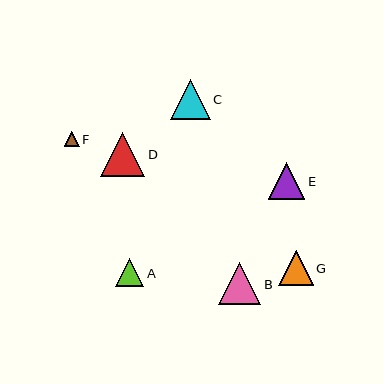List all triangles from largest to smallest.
From largest to smallest: D, B, C, E, G, A, F.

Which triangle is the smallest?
Triangle F is the smallest with a size of approximately 15 pixels.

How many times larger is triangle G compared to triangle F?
Triangle G is approximately 2.3 times the size of triangle F.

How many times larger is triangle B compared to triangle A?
Triangle B is approximately 1.5 times the size of triangle A.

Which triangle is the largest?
Triangle D is the largest with a size of approximately 44 pixels.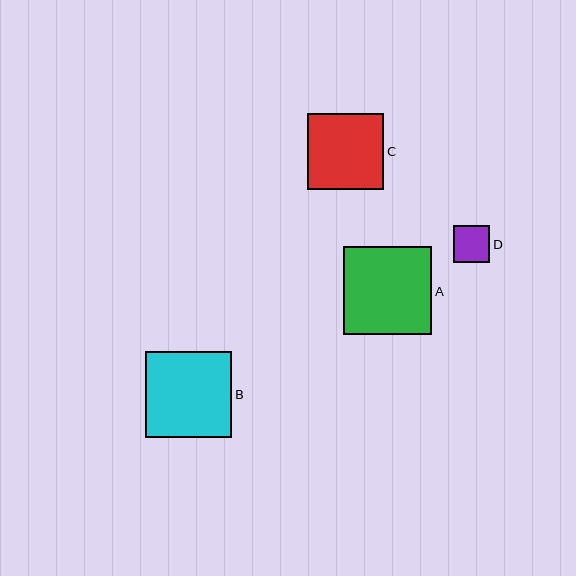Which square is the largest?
Square A is the largest with a size of approximately 88 pixels.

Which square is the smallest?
Square D is the smallest with a size of approximately 37 pixels.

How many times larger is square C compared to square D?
Square C is approximately 2.1 times the size of square D.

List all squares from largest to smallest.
From largest to smallest: A, B, C, D.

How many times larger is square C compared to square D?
Square C is approximately 2.1 times the size of square D.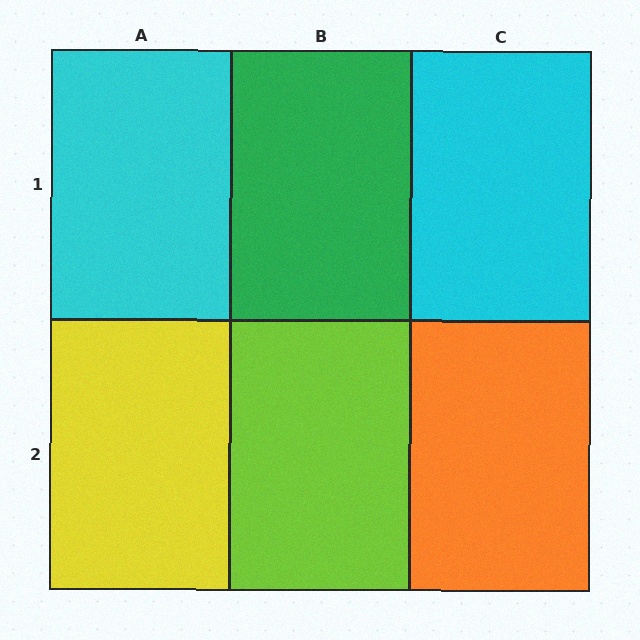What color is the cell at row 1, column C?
Cyan.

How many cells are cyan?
2 cells are cyan.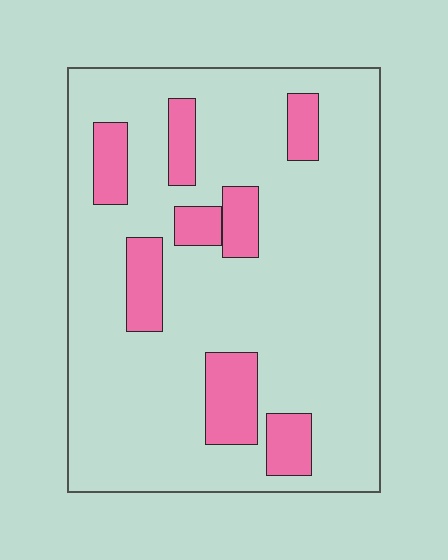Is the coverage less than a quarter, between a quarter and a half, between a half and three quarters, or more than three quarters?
Less than a quarter.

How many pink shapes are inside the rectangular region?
8.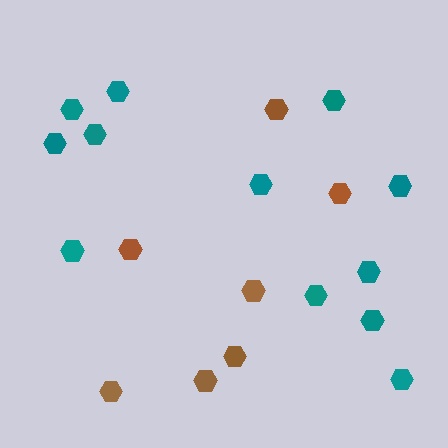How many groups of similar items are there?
There are 2 groups: one group of teal hexagons (12) and one group of brown hexagons (7).